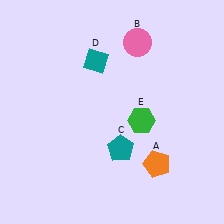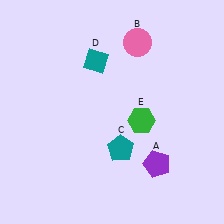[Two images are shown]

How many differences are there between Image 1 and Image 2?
There is 1 difference between the two images.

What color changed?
The pentagon (A) changed from orange in Image 1 to purple in Image 2.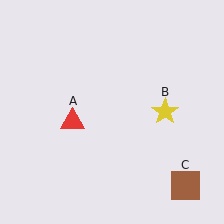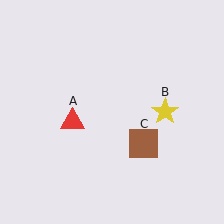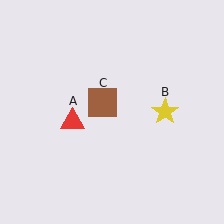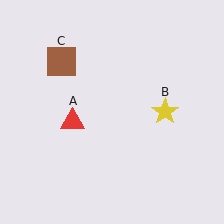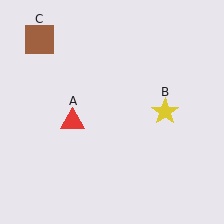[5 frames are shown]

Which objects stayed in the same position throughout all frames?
Red triangle (object A) and yellow star (object B) remained stationary.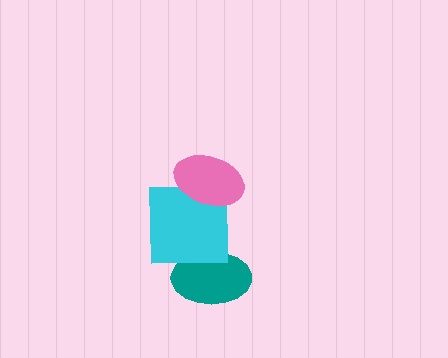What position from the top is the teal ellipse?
The teal ellipse is 3rd from the top.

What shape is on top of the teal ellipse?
The cyan square is on top of the teal ellipse.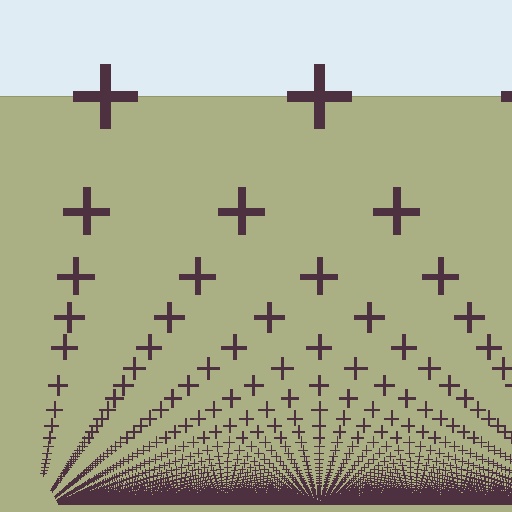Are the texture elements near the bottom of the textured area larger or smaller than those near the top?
Smaller. The gradient is inverted — elements near the bottom are smaller and denser.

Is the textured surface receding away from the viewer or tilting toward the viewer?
The surface appears to tilt toward the viewer. Texture elements get larger and sparser toward the top.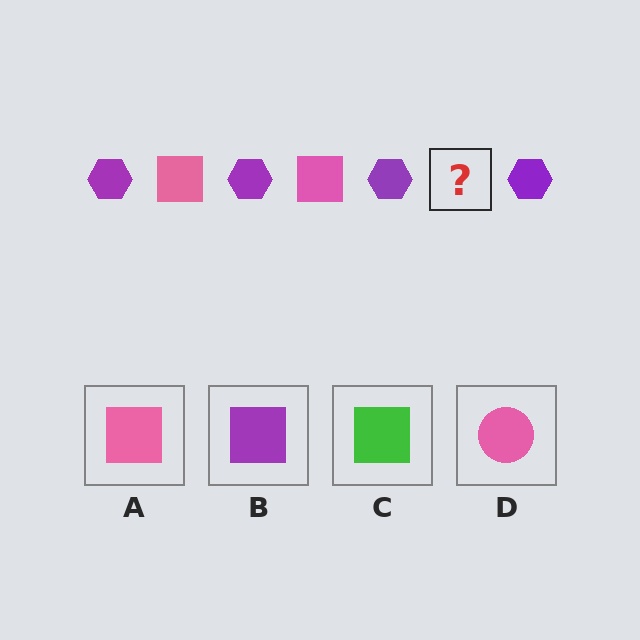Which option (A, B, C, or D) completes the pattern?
A.